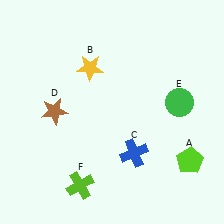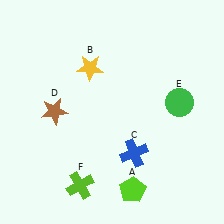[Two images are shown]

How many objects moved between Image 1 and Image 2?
1 object moved between the two images.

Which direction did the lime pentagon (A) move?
The lime pentagon (A) moved left.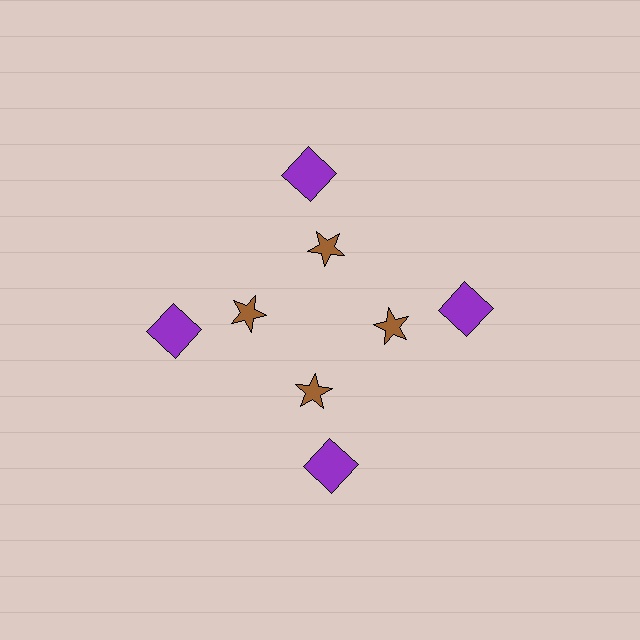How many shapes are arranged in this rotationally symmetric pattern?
There are 8 shapes, arranged in 4 groups of 2.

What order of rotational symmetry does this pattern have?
This pattern has 4-fold rotational symmetry.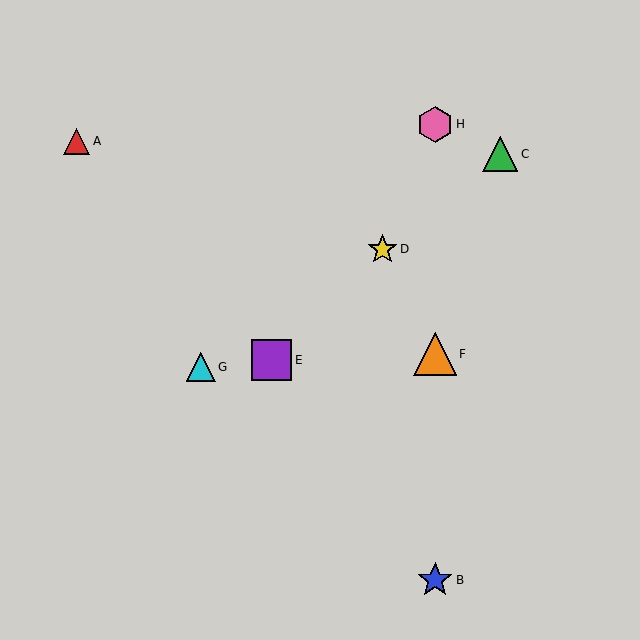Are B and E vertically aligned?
No, B is at x≈435 and E is at x≈271.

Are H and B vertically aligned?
Yes, both are at x≈435.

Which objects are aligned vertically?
Objects B, F, H are aligned vertically.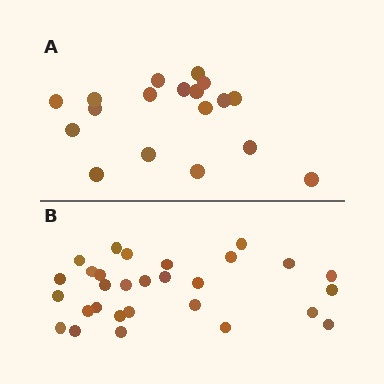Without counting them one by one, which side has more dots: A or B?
Region B (the bottom region) has more dots.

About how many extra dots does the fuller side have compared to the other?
Region B has roughly 12 or so more dots than region A.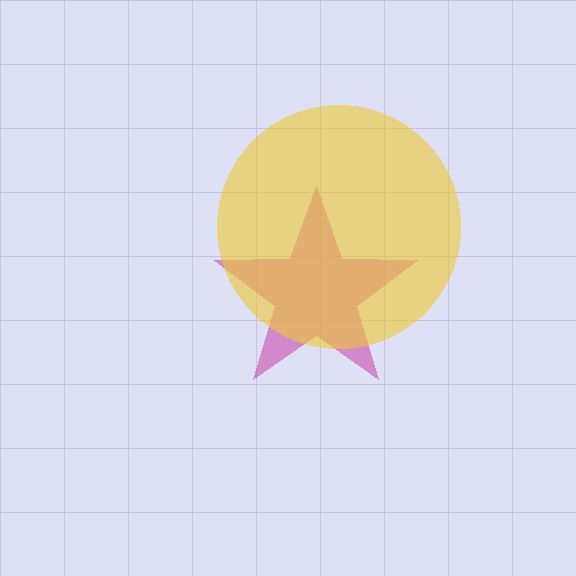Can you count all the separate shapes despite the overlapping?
Yes, there are 2 separate shapes.